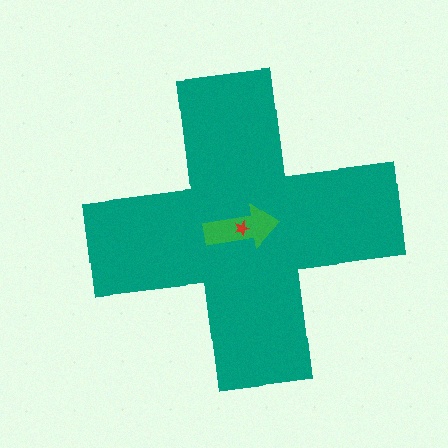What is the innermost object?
The red star.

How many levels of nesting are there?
3.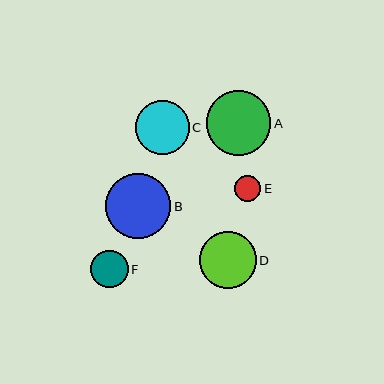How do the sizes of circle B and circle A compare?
Circle B and circle A are approximately the same size.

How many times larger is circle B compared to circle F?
Circle B is approximately 1.7 times the size of circle F.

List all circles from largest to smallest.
From largest to smallest: B, A, D, C, F, E.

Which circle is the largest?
Circle B is the largest with a size of approximately 65 pixels.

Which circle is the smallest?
Circle E is the smallest with a size of approximately 26 pixels.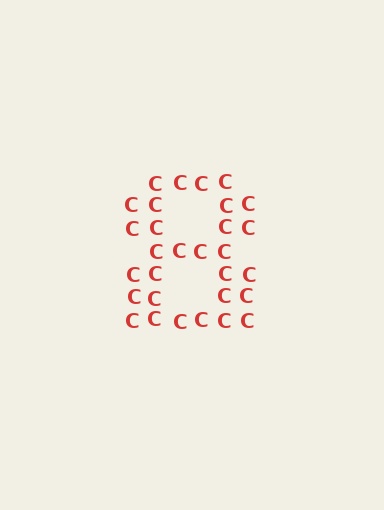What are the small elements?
The small elements are letter C's.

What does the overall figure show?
The overall figure shows the digit 8.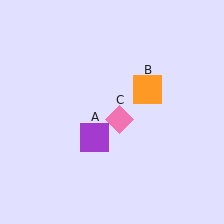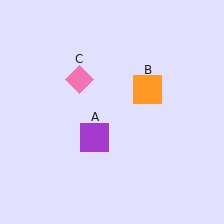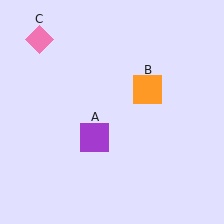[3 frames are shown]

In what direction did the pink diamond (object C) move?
The pink diamond (object C) moved up and to the left.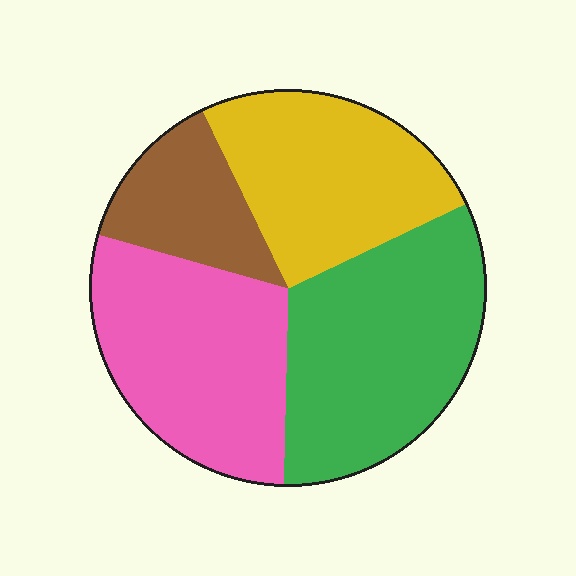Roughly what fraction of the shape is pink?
Pink covers roughly 30% of the shape.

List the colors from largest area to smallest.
From largest to smallest: green, pink, yellow, brown.